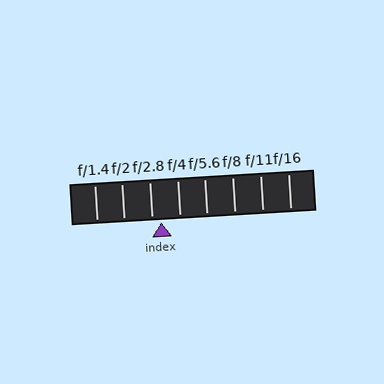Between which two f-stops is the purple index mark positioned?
The index mark is between f/2.8 and f/4.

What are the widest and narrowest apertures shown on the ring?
The widest aperture shown is f/1.4 and the narrowest is f/16.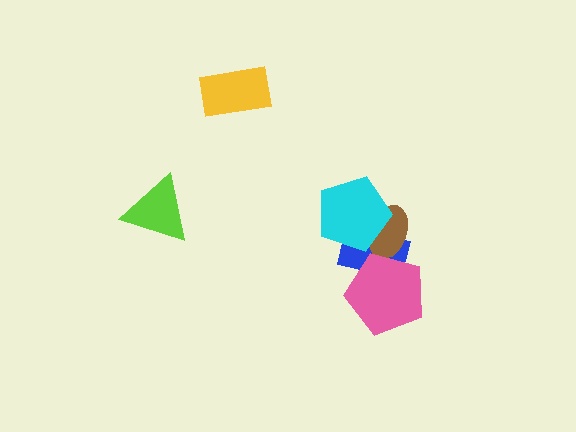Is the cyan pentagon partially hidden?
No, no other shape covers it.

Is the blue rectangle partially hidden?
Yes, it is partially covered by another shape.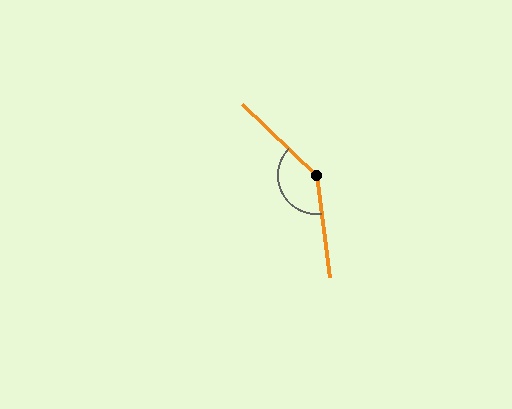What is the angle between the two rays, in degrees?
Approximately 141 degrees.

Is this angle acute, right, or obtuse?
It is obtuse.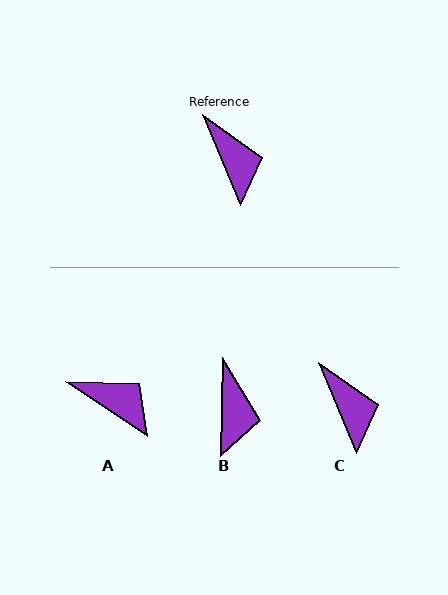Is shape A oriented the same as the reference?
No, it is off by about 34 degrees.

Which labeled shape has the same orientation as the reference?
C.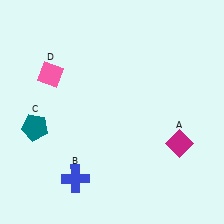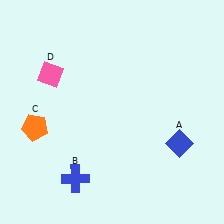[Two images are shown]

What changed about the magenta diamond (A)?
In Image 1, A is magenta. In Image 2, it changed to blue.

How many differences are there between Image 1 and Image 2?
There are 2 differences between the two images.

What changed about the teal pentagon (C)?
In Image 1, C is teal. In Image 2, it changed to orange.